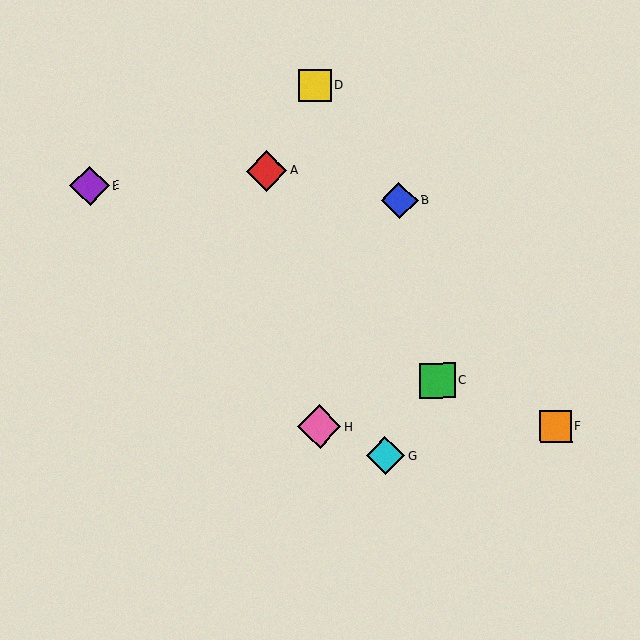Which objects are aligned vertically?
Objects D, H are aligned vertically.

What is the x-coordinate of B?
Object B is at x≈399.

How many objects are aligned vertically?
2 objects (D, H) are aligned vertically.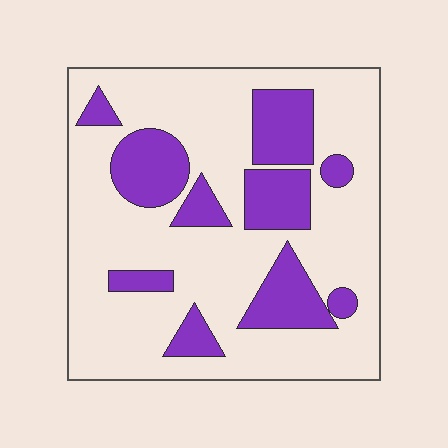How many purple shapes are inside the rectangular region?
10.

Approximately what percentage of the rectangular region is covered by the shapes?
Approximately 25%.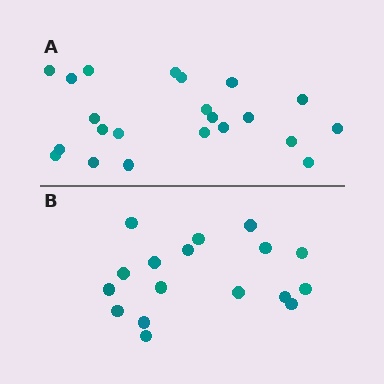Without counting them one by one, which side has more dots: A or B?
Region A (the top region) has more dots.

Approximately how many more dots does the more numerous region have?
Region A has about 5 more dots than region B.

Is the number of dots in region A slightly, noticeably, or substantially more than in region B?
Region A has noticeably more, but not dramatically so. The ratio is roughly 1.3 to 1.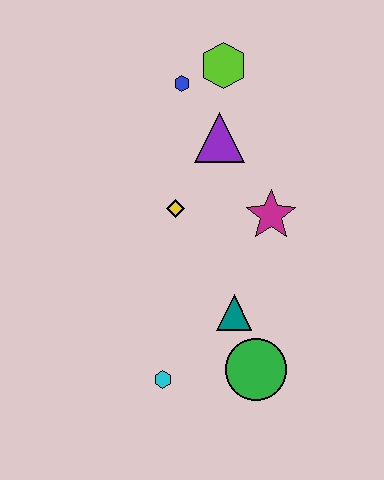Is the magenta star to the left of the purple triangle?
No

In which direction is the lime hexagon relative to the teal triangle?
The lime hexagon is above the teal triangle.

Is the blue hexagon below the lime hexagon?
Yes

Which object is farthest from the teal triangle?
The lime hexagon is farthest from the teal triangle.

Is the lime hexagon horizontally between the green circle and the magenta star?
No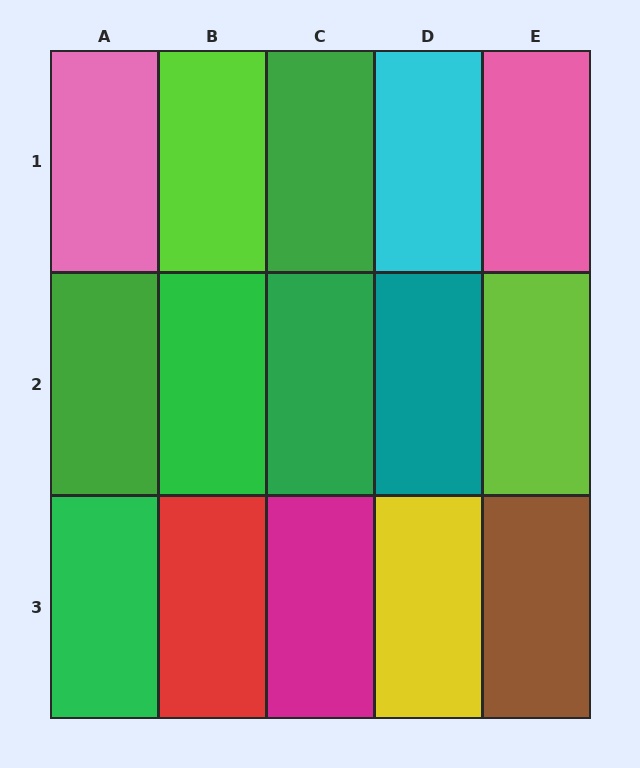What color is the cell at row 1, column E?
Pink.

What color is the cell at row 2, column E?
Lime.